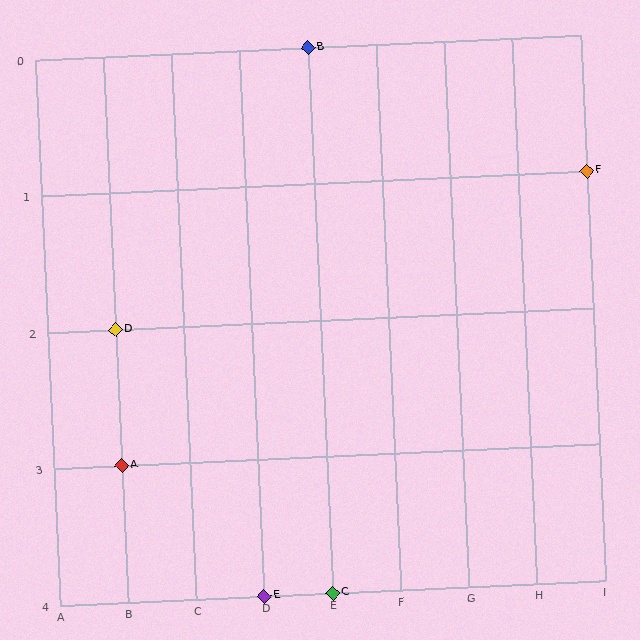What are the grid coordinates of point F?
Point F is at grid coordinates (I, 1).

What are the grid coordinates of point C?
Point C is at grid coordinates (E, 4).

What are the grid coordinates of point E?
Point E is at grid coordinates (D, 4).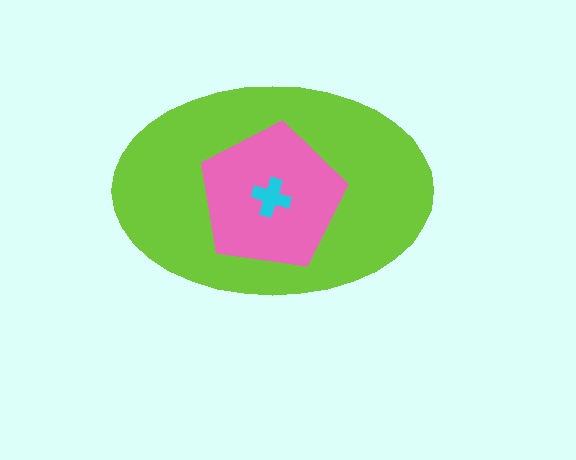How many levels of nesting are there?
3.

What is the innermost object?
The cyan cross.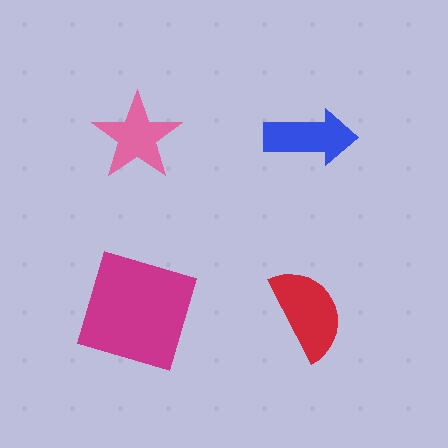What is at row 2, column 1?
A magenta square.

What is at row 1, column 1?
A pink star.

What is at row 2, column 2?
A red semicircle.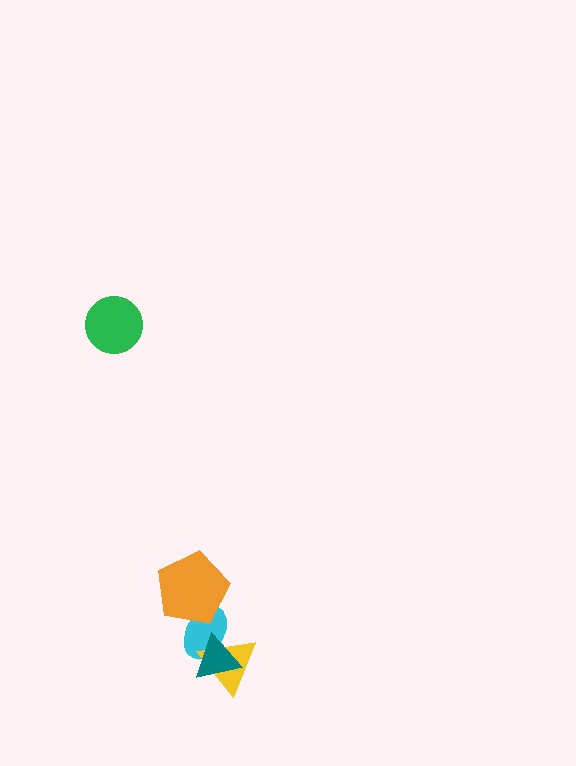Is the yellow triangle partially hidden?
Yes, it is partially covered by another shape.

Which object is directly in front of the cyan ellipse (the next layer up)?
The yellow triangle is directly in front of the cyan ellipse.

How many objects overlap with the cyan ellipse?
3 objects overlap with the cyan ellipse.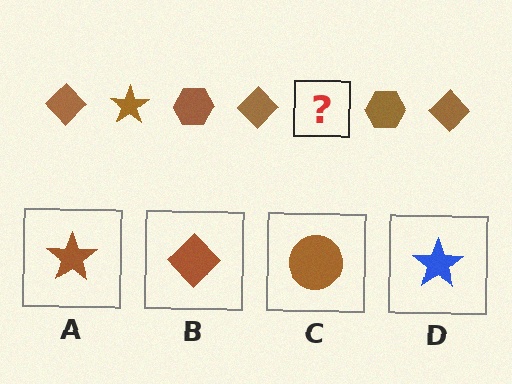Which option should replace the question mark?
Option A.